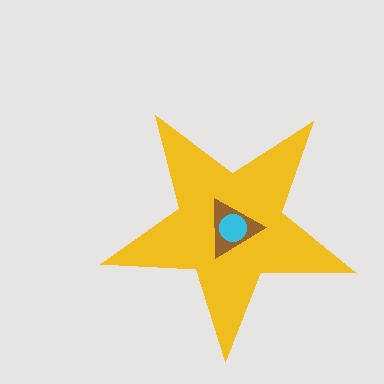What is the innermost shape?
The cyan circle.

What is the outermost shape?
The yellow star.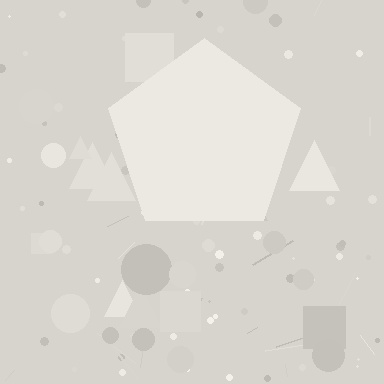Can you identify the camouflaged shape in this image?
The camouflaged shape is a pentagon.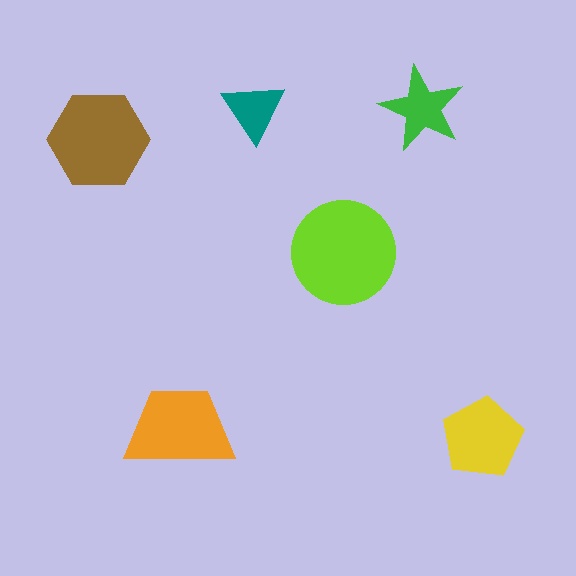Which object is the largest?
The lime circle.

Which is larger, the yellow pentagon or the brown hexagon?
The brown hexagon.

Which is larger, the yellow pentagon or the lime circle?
The lime circle.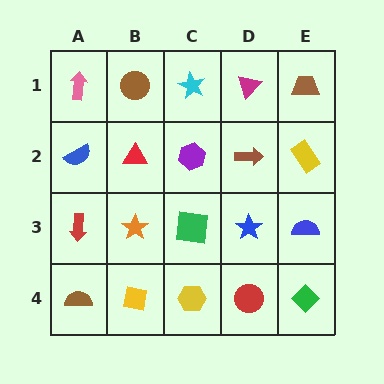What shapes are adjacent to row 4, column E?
A blue semicircle (row 3, column E), a red circle (row 4, column D).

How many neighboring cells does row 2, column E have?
3.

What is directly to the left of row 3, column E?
A blue star.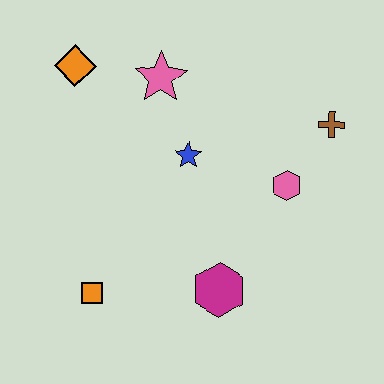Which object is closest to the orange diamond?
The pink star is closest to the orange diamond.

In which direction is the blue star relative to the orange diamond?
The blue star is to the right of the orange diamond.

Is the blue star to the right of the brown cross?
No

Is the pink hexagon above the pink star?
No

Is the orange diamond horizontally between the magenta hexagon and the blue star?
No